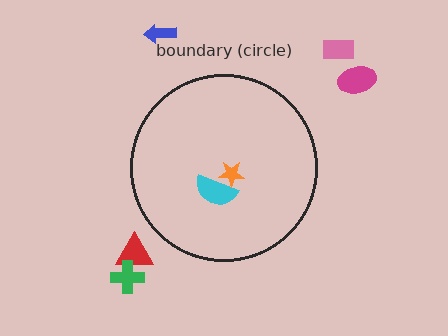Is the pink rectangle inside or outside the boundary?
Outside.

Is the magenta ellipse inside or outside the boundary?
Outside.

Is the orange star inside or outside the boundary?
Inside.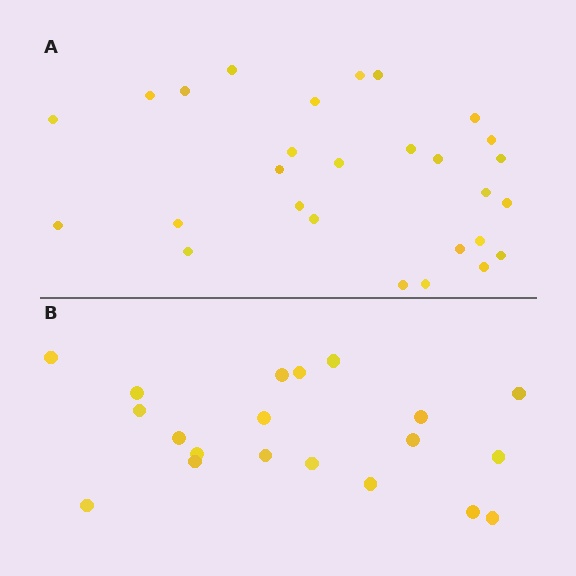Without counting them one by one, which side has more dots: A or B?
Region A (the top region) has more dots.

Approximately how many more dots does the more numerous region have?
Region A has roughly 8 or so more dots than region B.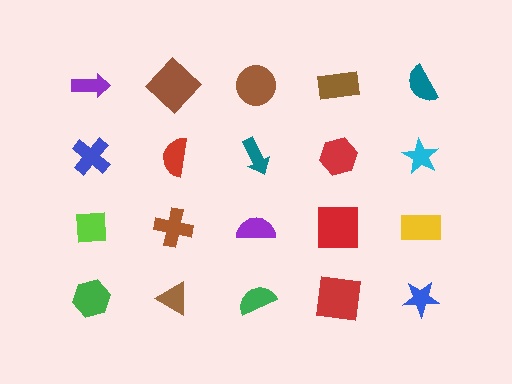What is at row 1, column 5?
A teal semicircle.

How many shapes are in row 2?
5 shapes.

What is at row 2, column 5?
A cyan star.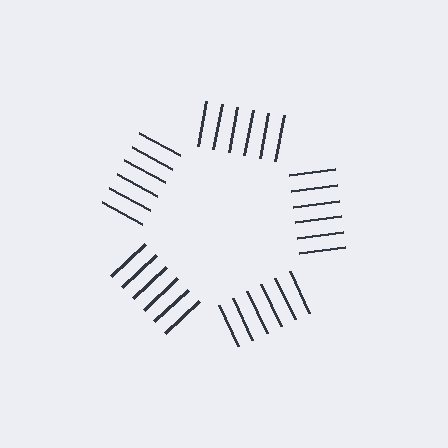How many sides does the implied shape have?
5 sides — the line-ends trace a pentagon.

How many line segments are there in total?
30 — 6 along each of the 5 edges.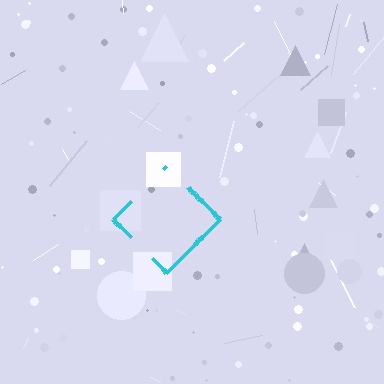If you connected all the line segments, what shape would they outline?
They would outline a diamond.